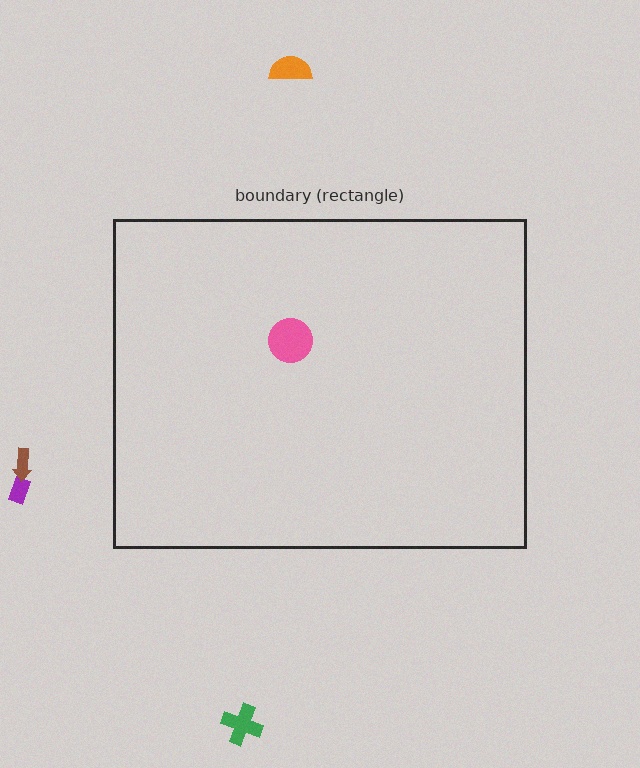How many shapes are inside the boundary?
1 inside, 4 outside.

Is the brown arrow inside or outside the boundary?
Outside.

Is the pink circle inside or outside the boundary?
Inside.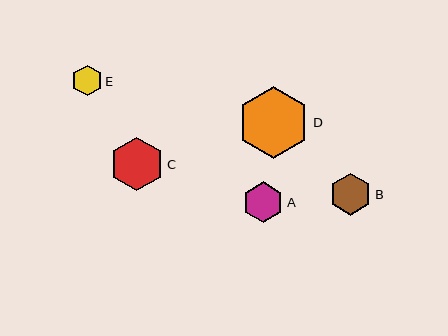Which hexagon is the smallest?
Hexagon E is the smallest with a size of approximately 30 pixels.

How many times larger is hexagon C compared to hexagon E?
Hexagon C is approximately 1.8 times the size of hexagon E.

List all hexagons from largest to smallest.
From largest to smallest: D, C, B, A, E.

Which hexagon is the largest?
Hexagon D is the largest with a size of approximately 72 pixels.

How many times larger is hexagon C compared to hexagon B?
Hexagon C is approximately 1.3 times the size of hexagon B.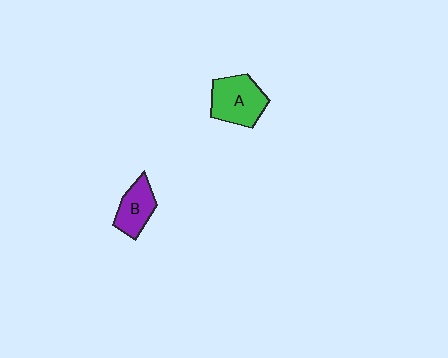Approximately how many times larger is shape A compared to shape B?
Approximately 1.4 times.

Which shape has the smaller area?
Shape B (purple).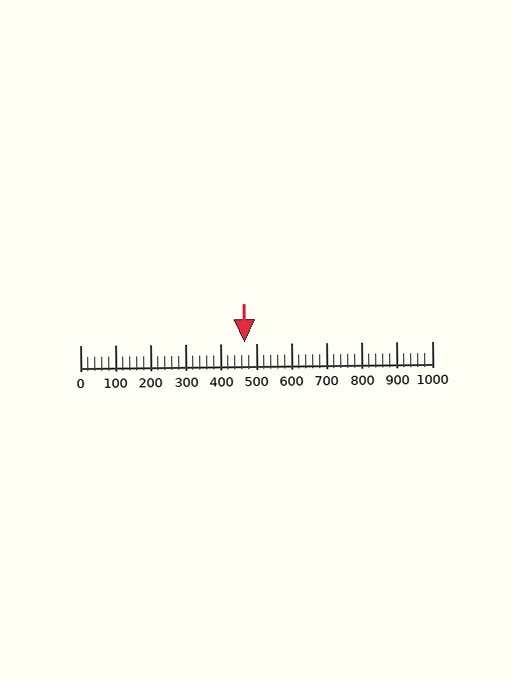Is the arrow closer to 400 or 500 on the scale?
The arrow is closer to 500.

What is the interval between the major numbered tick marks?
The major tick marks are spaced 100 units apart.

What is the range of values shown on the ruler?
The ruler shows values from 0 to 1000.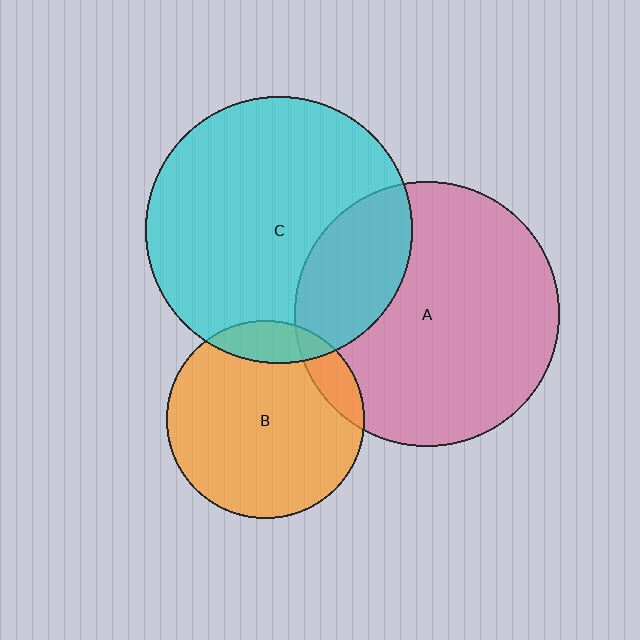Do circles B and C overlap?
Yes.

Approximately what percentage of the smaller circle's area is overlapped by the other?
Approximately 10%.